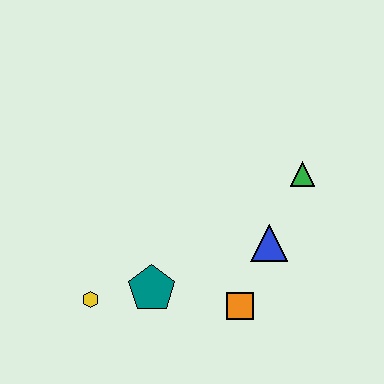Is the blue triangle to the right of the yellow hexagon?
Yes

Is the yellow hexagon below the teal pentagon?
Yes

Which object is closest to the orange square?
The blue triangle is closest to the orange square.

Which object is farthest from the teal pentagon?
The green triangle is farthest from the teal pentagon.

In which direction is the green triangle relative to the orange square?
The green triangle is above the orange square.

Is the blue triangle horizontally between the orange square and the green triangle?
Yes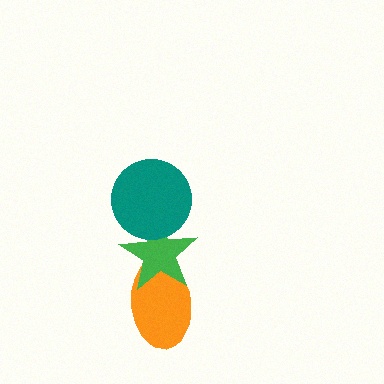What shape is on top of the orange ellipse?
The green star is on top of the orange ellipse.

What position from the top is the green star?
The green star is 2nd from the top.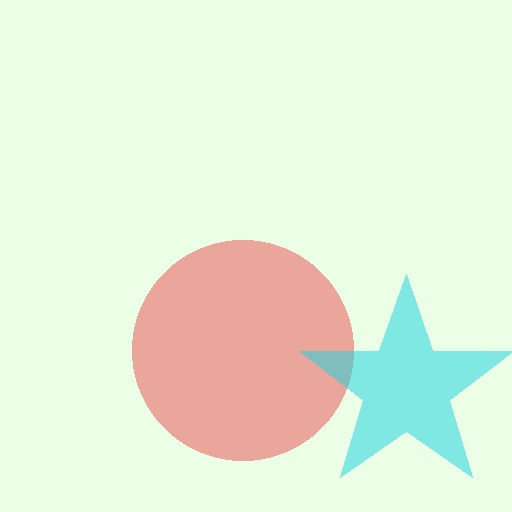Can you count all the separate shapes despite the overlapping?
Yes, there are 2 separate shapes.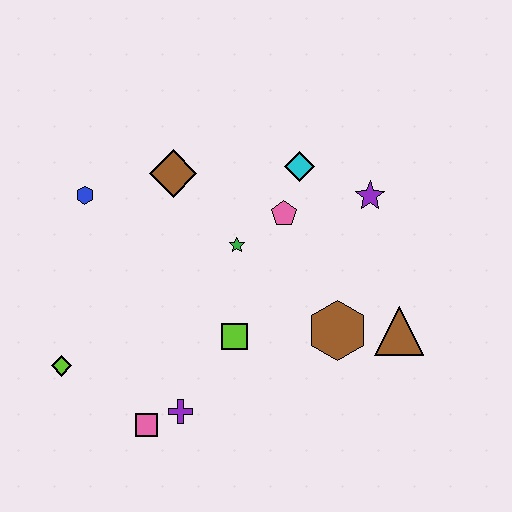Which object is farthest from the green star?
The lime diamond is farthest from the green star.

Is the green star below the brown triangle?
No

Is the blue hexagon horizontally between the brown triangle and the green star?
No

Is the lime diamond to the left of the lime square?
Yes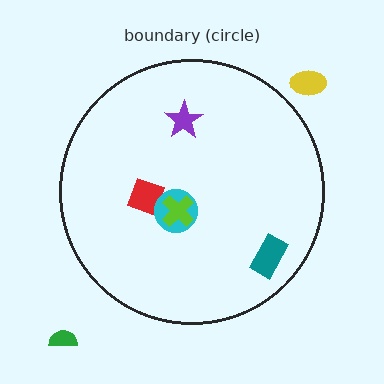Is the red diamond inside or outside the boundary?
Inside.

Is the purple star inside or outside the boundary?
Inside.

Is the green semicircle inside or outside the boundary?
Outside.